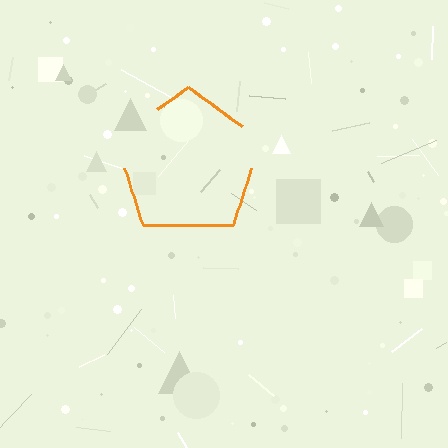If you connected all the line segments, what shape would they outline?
They would outline a pentagon.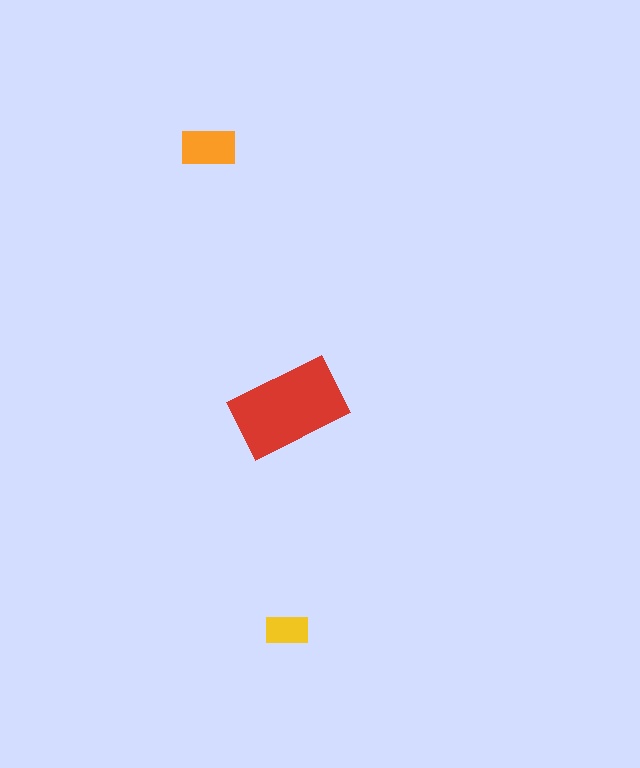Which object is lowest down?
The yellow rectangle is bottommost.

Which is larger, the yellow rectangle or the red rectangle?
The red one.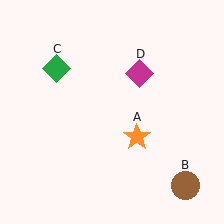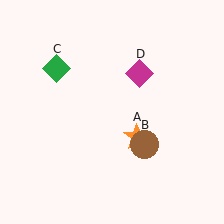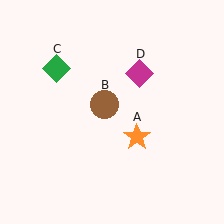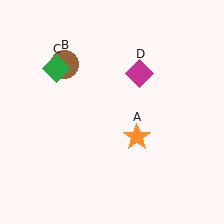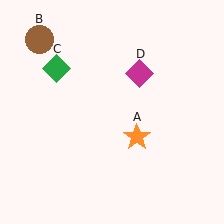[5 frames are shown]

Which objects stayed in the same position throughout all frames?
Orange star (object A) and green diamond (object C) and magenta diamond (object D) remained stationary.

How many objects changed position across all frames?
1 object changed position: brown circle (object B).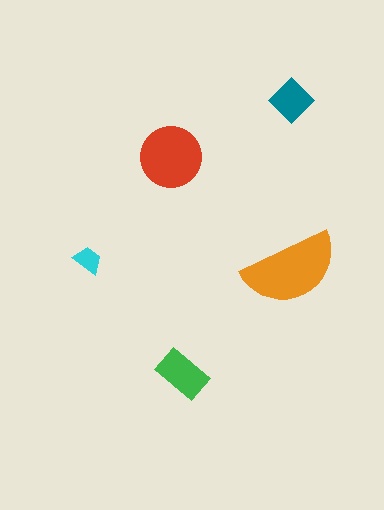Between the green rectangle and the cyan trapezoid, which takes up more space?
The green rectangle.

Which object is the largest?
The orange semicircle.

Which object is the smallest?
The cyan trapezoid.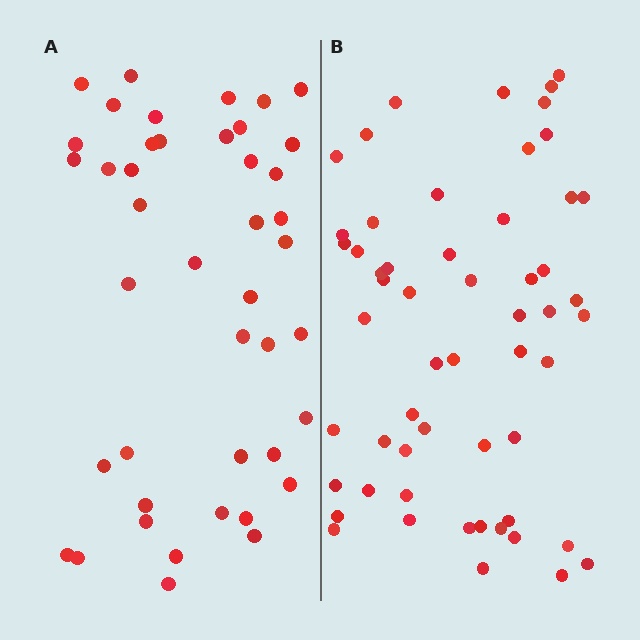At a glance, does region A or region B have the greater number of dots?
Region B (the right region) has more dots.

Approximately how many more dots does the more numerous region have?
Region B has approximately 15 more dots than region A.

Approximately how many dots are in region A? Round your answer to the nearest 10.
About 40 dots. (The exact count is 43, which rounds to 40.)